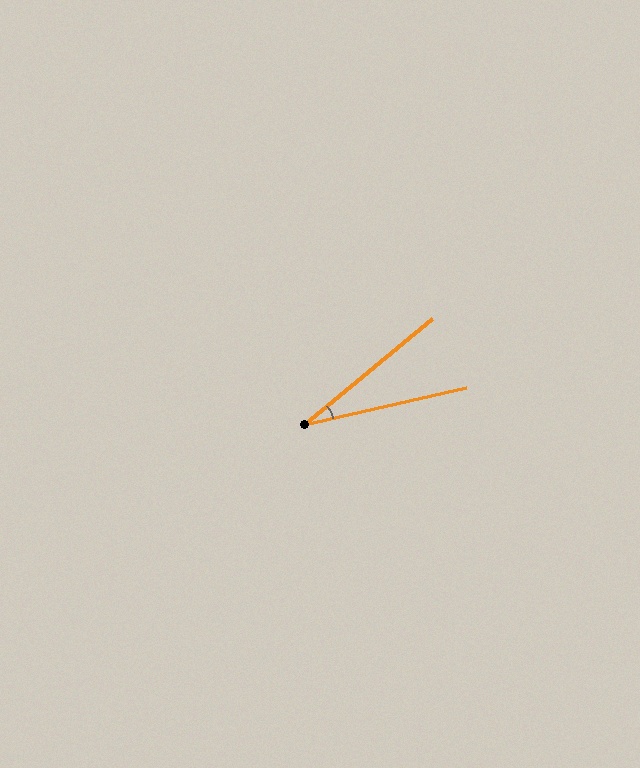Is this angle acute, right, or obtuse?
It is acute.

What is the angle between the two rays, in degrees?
Approximately 27 degrees.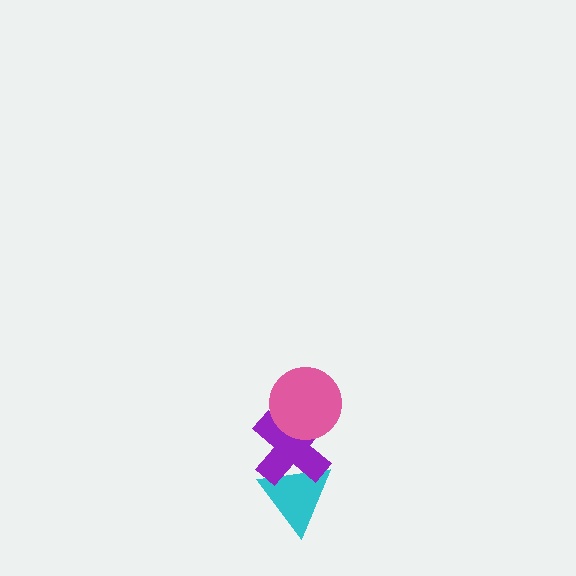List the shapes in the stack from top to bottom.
From top to bottom: the pink circle, the purple cross, the cyan triangle.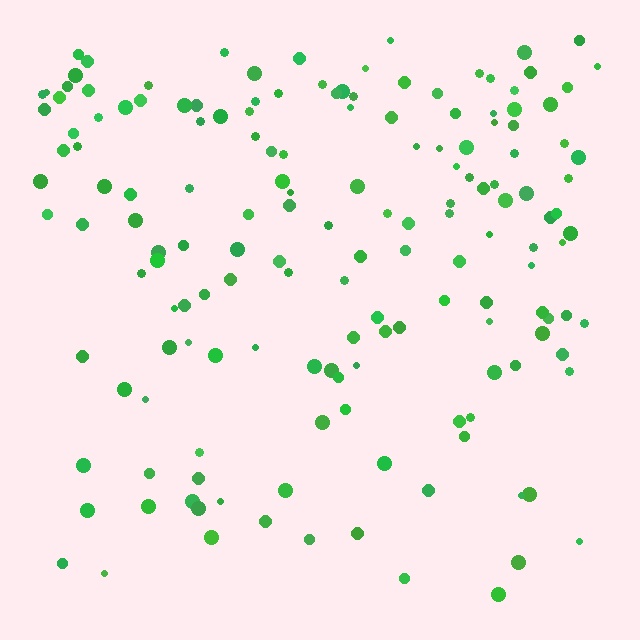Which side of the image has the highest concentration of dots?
The top.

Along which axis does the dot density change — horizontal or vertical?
Vertical.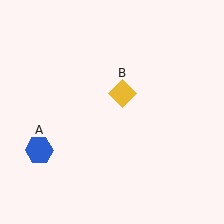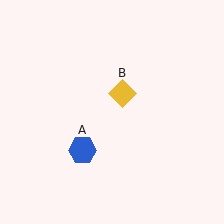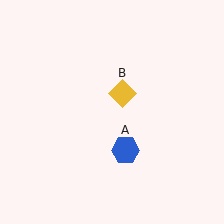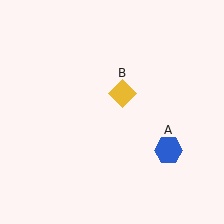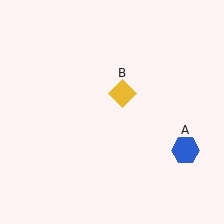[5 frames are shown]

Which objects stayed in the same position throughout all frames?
Yellow diamond (object B) remained stationary.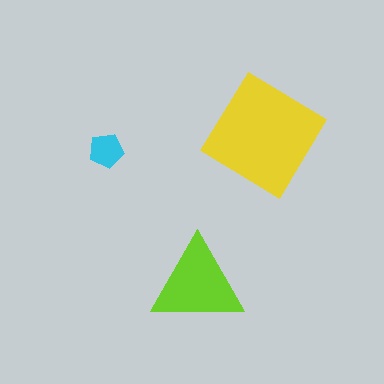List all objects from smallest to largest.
The cyan pentagon, the lime triangle, the yellow diamond.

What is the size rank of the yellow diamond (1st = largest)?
1st.